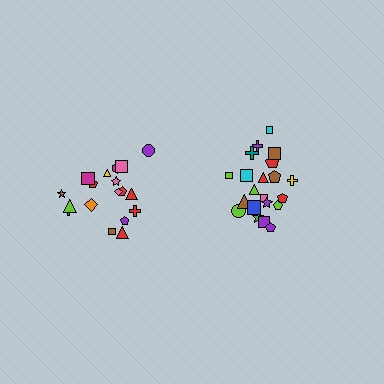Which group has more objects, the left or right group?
The right group.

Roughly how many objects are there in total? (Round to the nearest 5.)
Roughly 40 objects in total.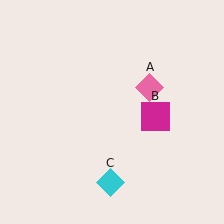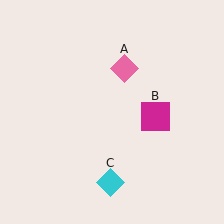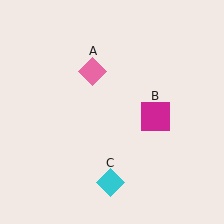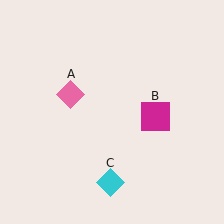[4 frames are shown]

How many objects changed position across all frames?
1 object changed position: pink diamond (object A).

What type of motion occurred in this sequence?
The pink diamond (object A) rotated counterclockwise around the center of the scene.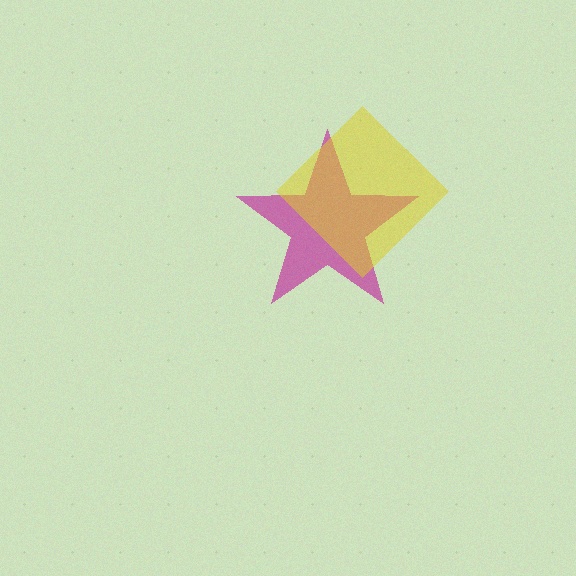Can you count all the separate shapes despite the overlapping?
Yes, there are 2 separate shapes.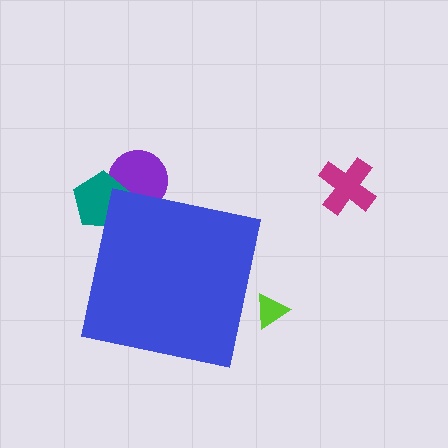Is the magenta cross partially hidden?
No, the magenta cross is fully visible.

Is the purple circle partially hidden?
Yes, the purple circle is partially hidden behind the blue square.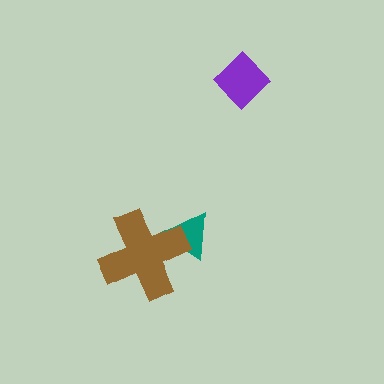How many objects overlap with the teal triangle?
1 object overlaps with the teal triangle.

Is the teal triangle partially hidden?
Yes, it is partially covered by another shape.